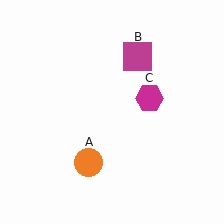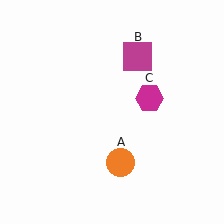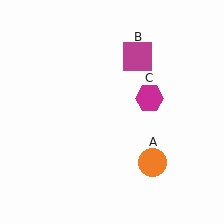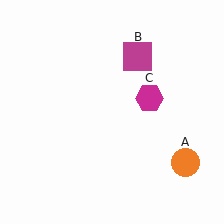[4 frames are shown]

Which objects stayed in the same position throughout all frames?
Magenta square (object B) and magenta hexagon (object C) remained stationary.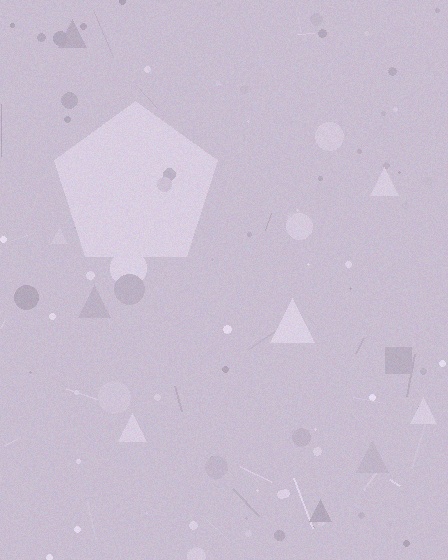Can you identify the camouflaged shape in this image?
The camouflaged shape is a pentagon.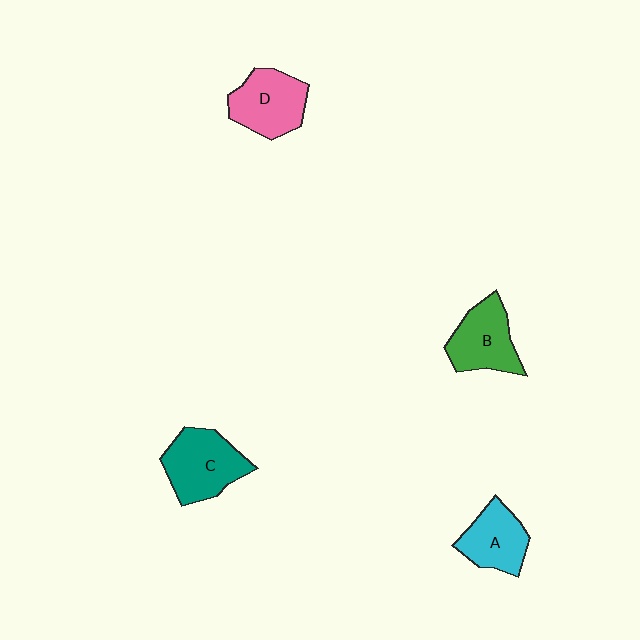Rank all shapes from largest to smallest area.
From largest to smallest: C (teal), D (pink), B (green), A (cyan).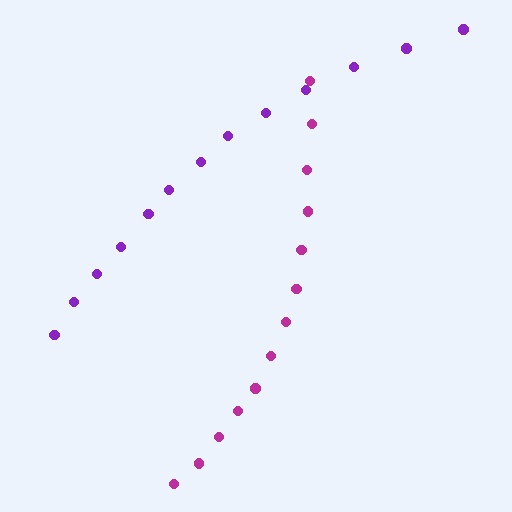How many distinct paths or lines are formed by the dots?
There are 2 distinct paths.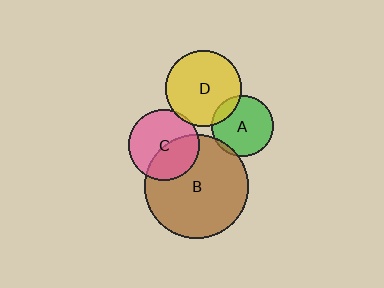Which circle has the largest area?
Circle B (brown).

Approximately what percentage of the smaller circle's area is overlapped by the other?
Approximately 5%.